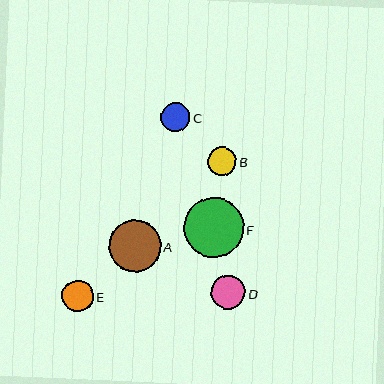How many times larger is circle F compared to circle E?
Circle F is approximately 1.9 times the size of circle E.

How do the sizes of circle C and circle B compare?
Circle C and circle B are approximately the same size.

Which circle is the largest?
Circle F is the largest with a size of approximately 60 pixels.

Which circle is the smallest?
Circle B is the smallest with a size of approximately 29 pixels.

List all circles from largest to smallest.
From largest to smallest: F, A, D, E, C, B.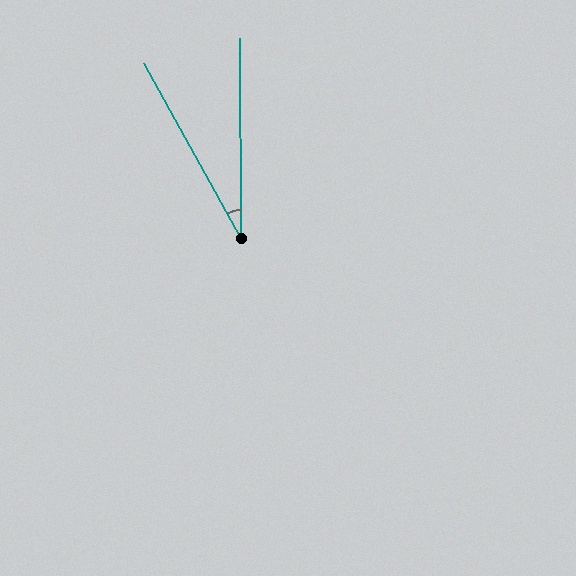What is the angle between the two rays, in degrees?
Approximately 29 degrees.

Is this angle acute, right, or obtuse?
It is acute.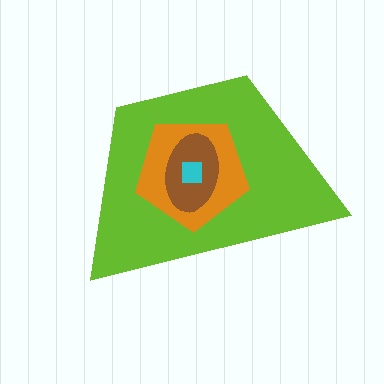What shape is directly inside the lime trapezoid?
The orange pentagon.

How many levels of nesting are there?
4.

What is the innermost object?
The cyan square.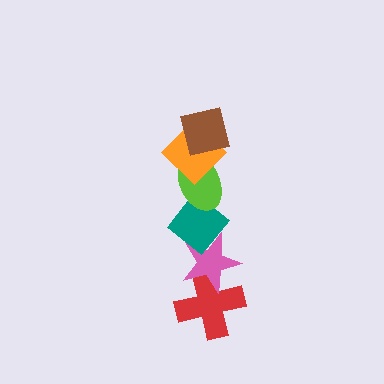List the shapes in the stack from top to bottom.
From top to bottom: the brown square, the orange diamond, the lime ellipse, the teal diamond, the pink star, the red cross.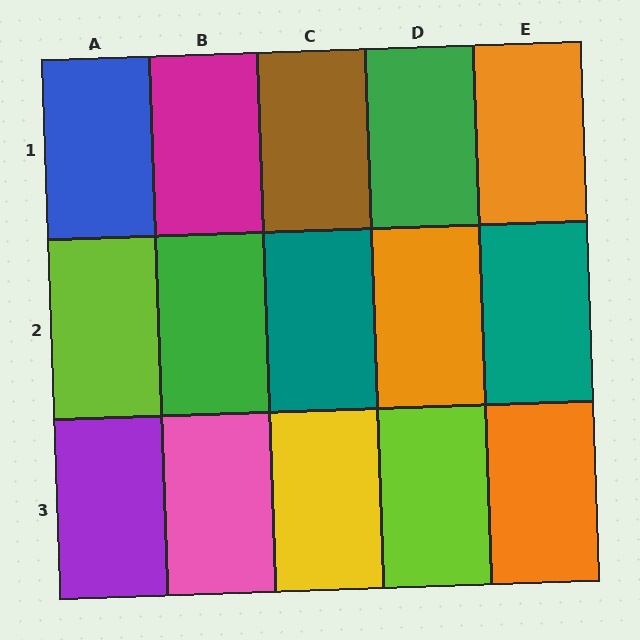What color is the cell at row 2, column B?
Green.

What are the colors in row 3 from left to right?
Purple, pink, yellow, lime, orange.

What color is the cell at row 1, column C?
Brown.